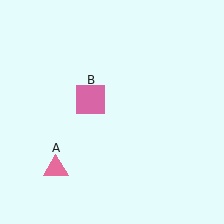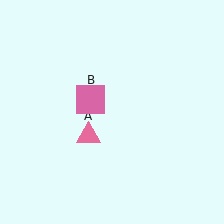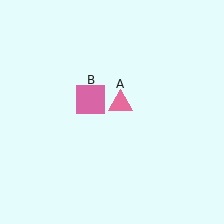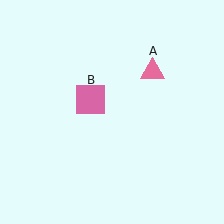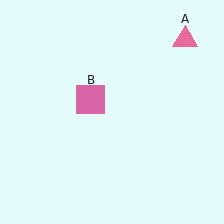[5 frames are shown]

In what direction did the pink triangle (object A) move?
The pink triangle (object A) moved up and to the right.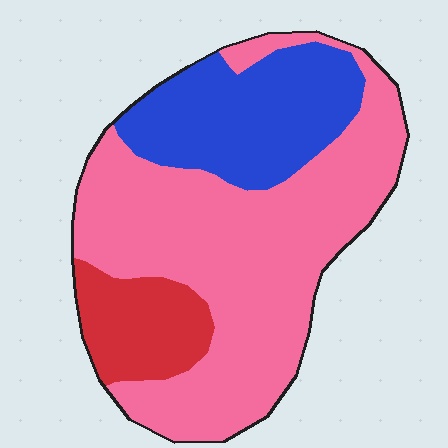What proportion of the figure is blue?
Blue takes up about one quarter (1/4) of the figure.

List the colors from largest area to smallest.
From largest to smallest: pink, blue, red.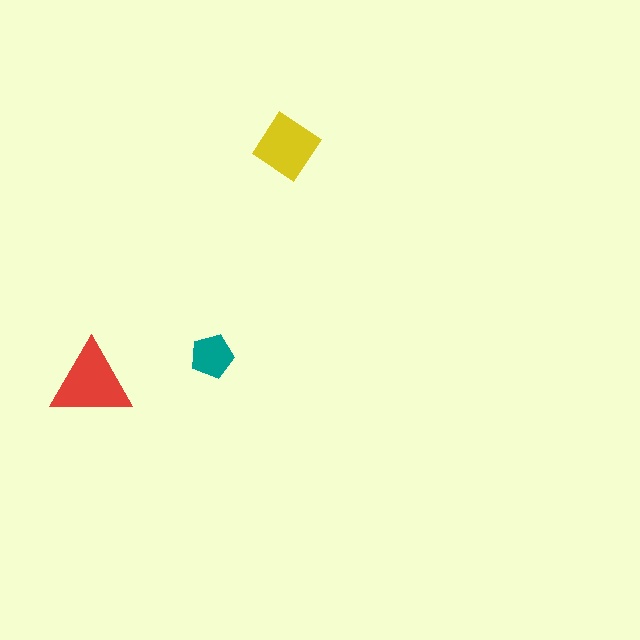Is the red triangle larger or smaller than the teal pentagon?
Larger.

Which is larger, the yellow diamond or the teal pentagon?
The yellow diamond.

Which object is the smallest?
The teal pentagon.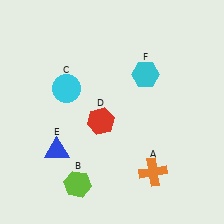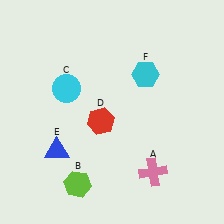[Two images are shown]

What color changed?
The cross (A) changed from orange in Image 1 to pink in Image 2.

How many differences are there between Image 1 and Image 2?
There is 1 difference between the two images.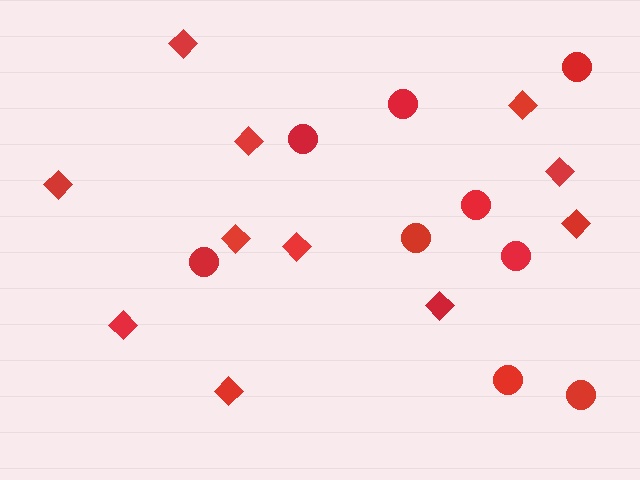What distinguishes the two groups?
There are 2 groups: one group of diamonds (11) and one group of circles (9).